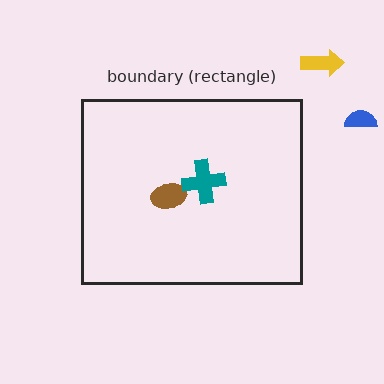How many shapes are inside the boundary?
2 inside, 2 outside.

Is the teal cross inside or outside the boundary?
Inside.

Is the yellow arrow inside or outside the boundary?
Outside.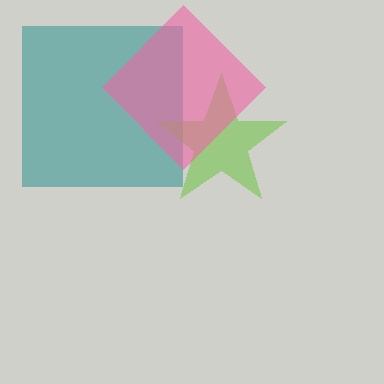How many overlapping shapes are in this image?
There are 3 overlapping shapes in the image.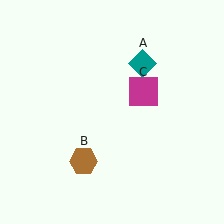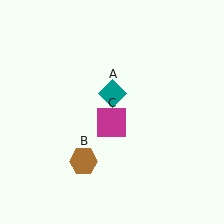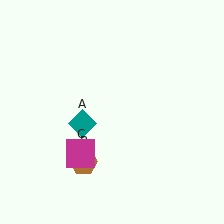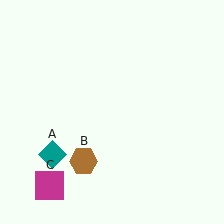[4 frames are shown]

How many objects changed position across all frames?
2 objects changed position: teal diamond (object A), magenta square (object C).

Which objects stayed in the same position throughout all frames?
Brown hexagon (object B) remained stationary.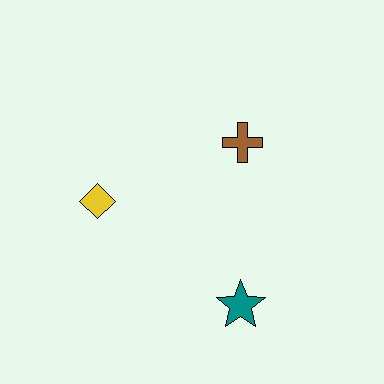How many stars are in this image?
There is 1 star.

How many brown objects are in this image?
There is 1 brown object.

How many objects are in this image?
There are 3 objects.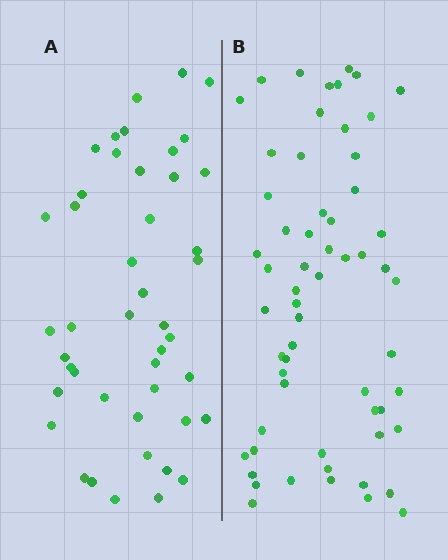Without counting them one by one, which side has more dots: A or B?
Region B (the right region) has more dots.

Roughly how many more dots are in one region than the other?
Region B has approximately 15 more dots than region A.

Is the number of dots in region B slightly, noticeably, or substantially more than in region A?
Region B has noticeably more, but not dramatically so. The ratio is roughly 1.3 to 1.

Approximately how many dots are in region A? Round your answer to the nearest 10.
About 40 dots. (The exact count is 45, which rounds to 40.)